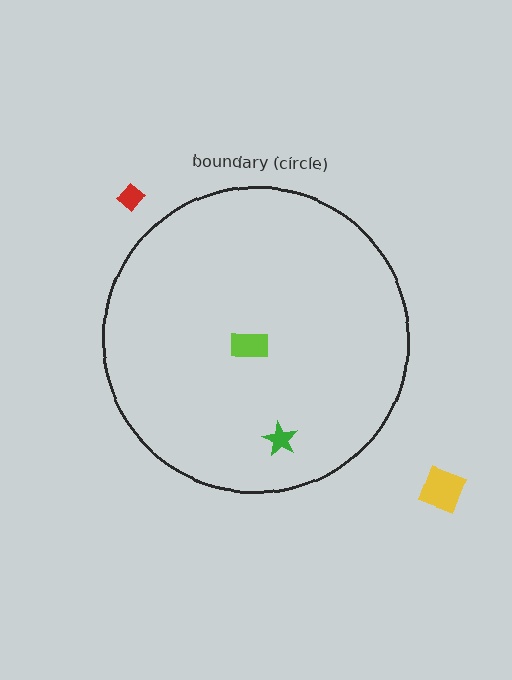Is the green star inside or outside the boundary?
Inside.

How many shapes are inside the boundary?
2 inside, 2 outside.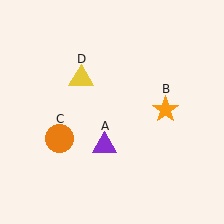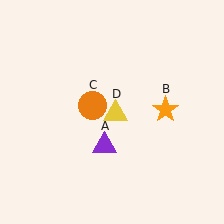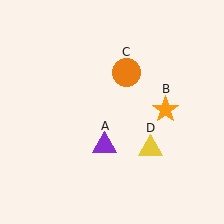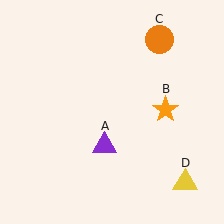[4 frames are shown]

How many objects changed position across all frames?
2 objects changed position: orange circle (object C), yellow triangle (object D).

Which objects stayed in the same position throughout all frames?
Purple triangle (object A) and orange star (object B) remained stationary.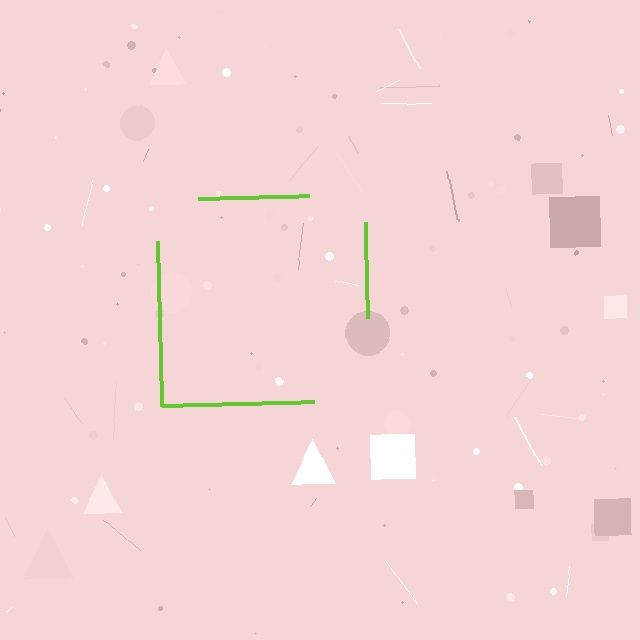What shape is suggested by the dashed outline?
The dashed outline suggests a square.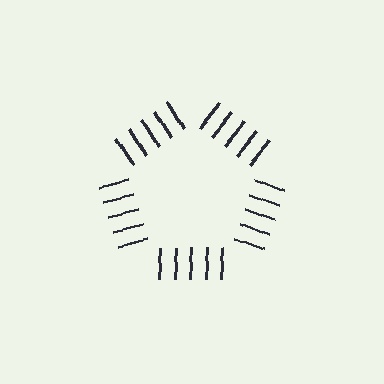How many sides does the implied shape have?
5 sides — the line-ends trace a pentagon.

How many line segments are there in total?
25 — 5 along each of the 5 edges.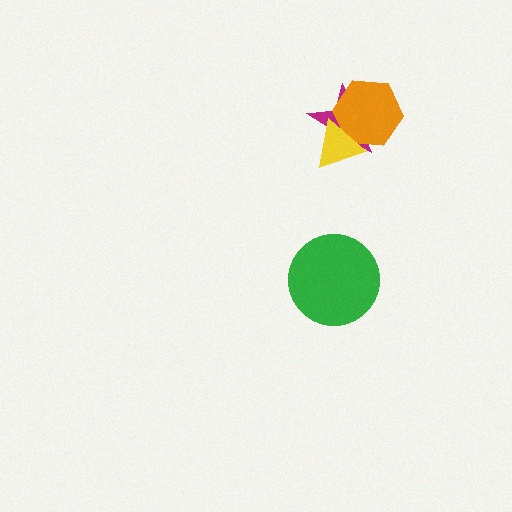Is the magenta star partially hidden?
Yes, it is partially covered by another shape.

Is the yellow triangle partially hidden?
No, no other shape covers it.